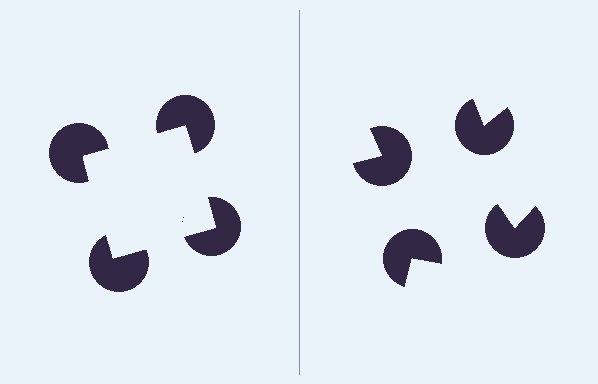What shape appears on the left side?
An illusory square.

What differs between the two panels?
The pac-man discs are positioned identically on both sides; only the wedge orientations differ. On the left they align to a square; on the right they are misaligned.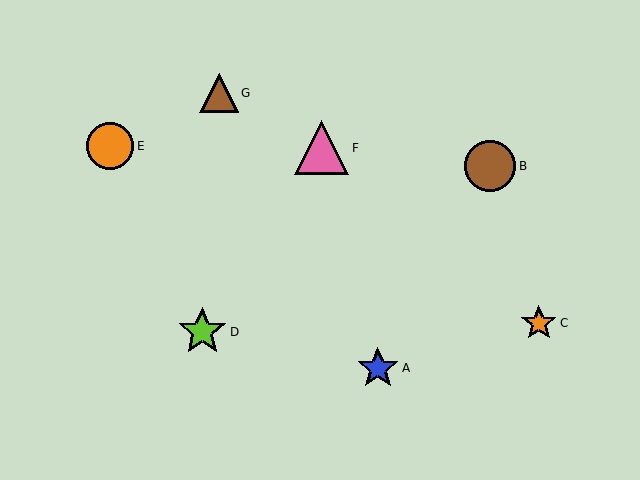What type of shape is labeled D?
Shape D is a lime star.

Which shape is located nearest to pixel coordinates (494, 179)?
The brown circle (labeled B) at (490, 166) is nearest to that location.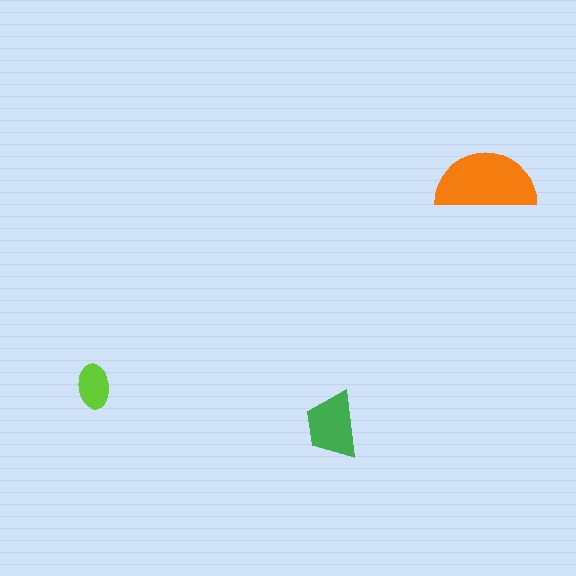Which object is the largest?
The orange semicircle.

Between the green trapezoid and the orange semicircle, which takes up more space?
The orange semicircle.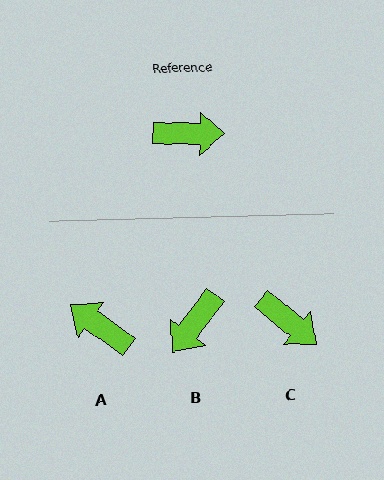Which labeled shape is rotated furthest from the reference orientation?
A, about 145 degrees away.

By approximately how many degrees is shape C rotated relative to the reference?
Approximately 39 degrees clockwise.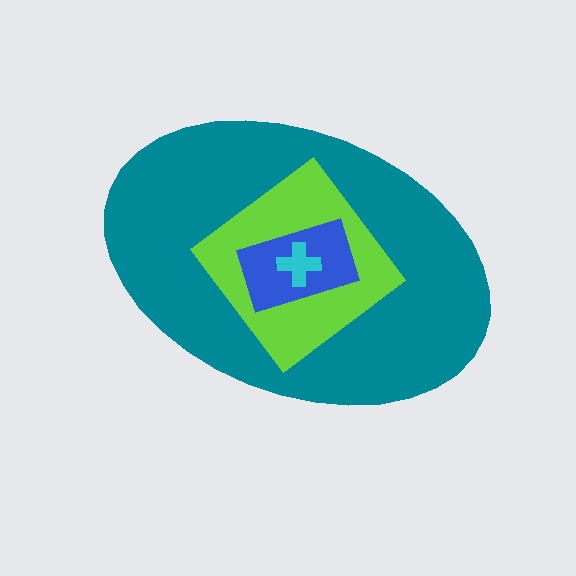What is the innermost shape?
The cyan cross.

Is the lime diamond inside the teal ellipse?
Yes.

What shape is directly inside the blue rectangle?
The cyan cross.